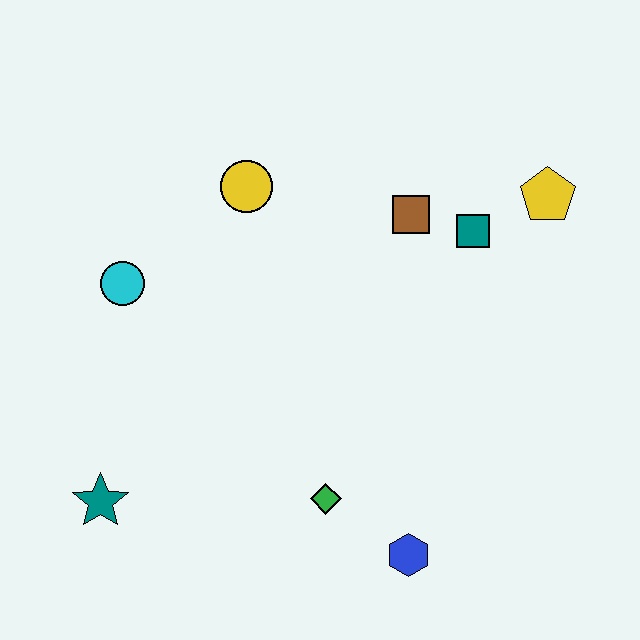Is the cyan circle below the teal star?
No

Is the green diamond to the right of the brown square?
No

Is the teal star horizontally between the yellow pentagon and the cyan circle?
No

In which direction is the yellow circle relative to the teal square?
The yellow circle is to the left of the teal square.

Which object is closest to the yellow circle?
The cyan circle is closest to the yellow circle.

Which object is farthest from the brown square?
The teal star is farthest from the brown square.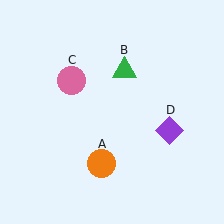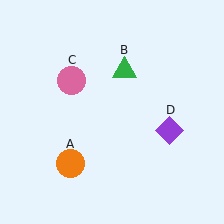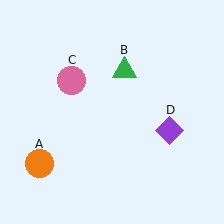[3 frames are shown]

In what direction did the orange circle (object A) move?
The orange circle (object A) moved left.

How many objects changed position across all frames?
1 object changed position: orange circle (object A).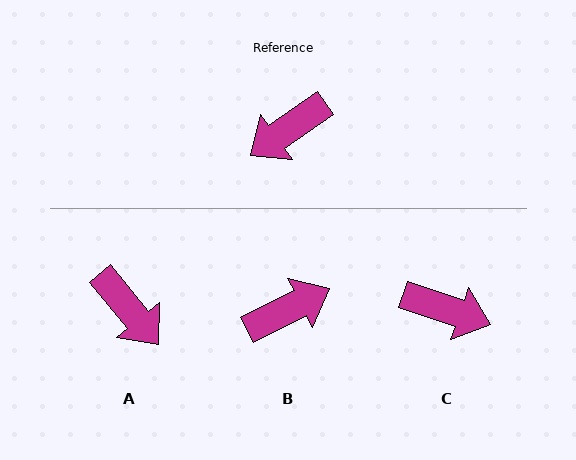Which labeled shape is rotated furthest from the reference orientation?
B, about 172 degrees away.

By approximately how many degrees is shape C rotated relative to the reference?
Approximately 126 degrees counter-clockwise.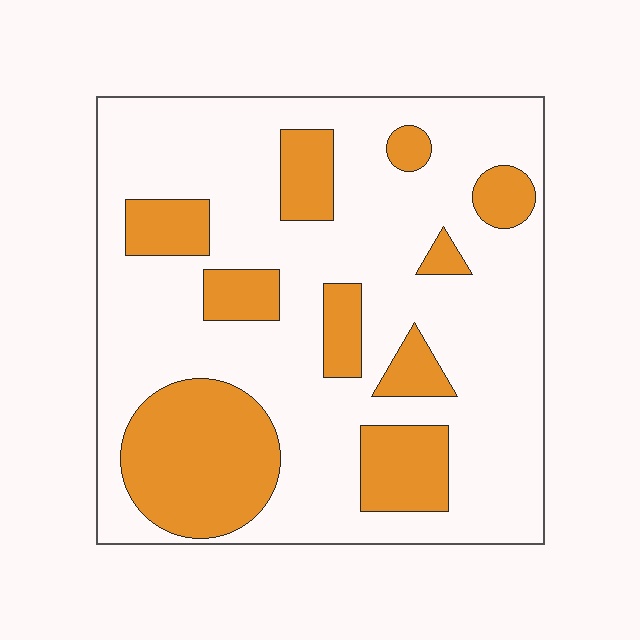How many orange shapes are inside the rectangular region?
10.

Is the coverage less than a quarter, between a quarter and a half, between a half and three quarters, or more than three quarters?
Between a quarter and a half.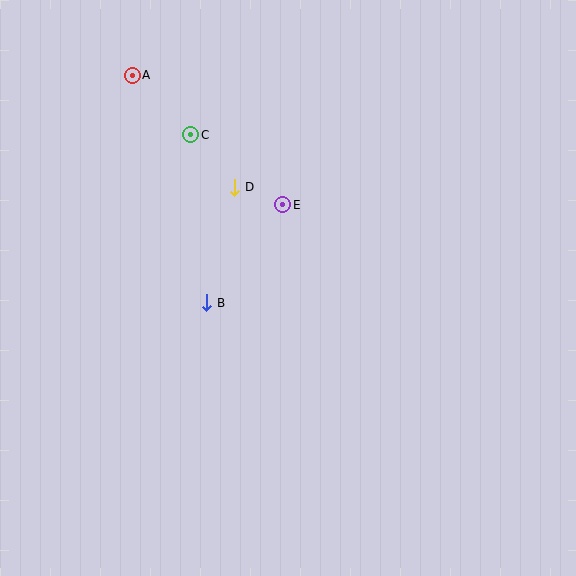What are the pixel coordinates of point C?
Point C is at (191, 135).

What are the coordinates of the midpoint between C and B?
The midpoint between C and B is at (199, 219).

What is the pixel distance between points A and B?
The distance between A and B is 239 pixels.